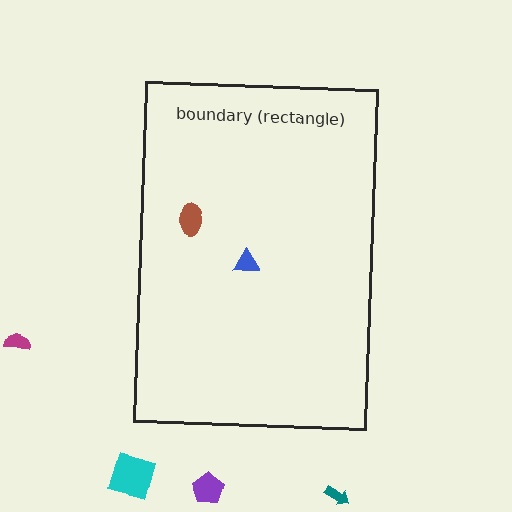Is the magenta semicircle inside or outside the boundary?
Outside.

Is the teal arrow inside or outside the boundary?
Outside.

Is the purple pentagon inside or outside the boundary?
Outside.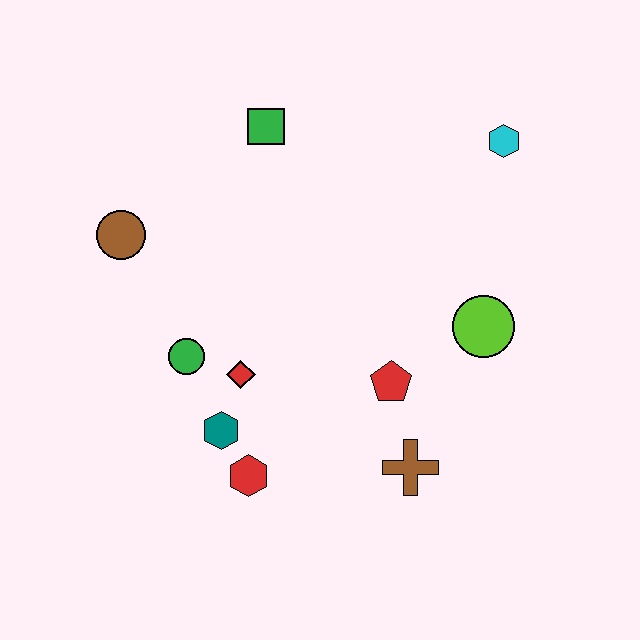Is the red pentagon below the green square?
Yes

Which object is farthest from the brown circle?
The cyan hexagon is farthest from the brown circle.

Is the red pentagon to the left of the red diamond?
No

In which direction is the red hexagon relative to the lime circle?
The red hexagon is to the left of the lime circle.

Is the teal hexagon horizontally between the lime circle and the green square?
No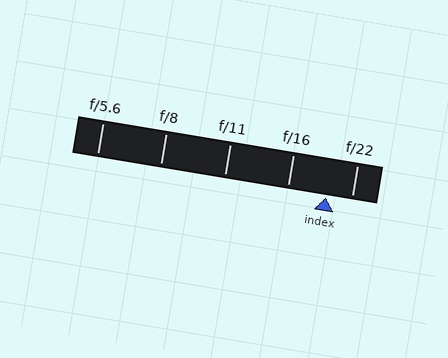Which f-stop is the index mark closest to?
The index mark is closest to f/22.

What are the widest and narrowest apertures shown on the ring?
The widest aperture shown is f/5.6 and the narrowest is f/22.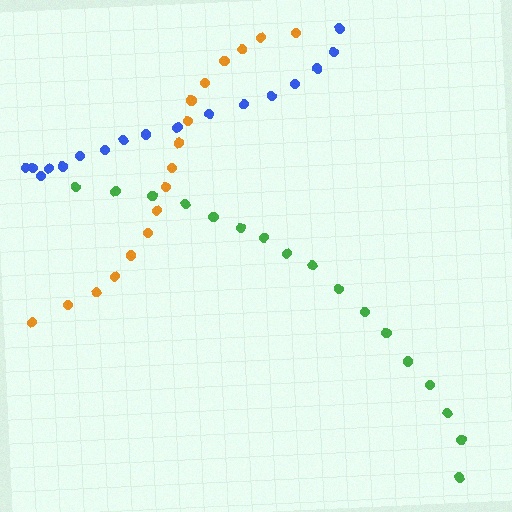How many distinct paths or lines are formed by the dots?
There are 3 distinct paths.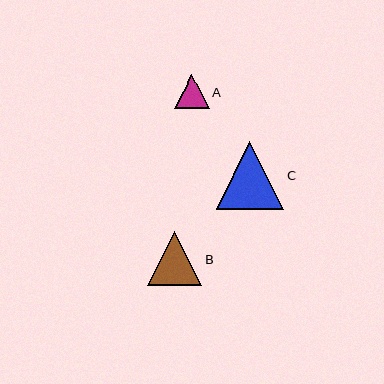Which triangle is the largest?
Triangle C is the largest with a size of approximately 67 pixels.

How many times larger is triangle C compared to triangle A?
Triangle C is approximately 2.0 times the size of triangle A.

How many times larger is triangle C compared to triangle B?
Triangle C is approximately 1.2 times the size of triangle B.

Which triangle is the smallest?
Triangle A is the smallest with a size of approximately 34 pixels.